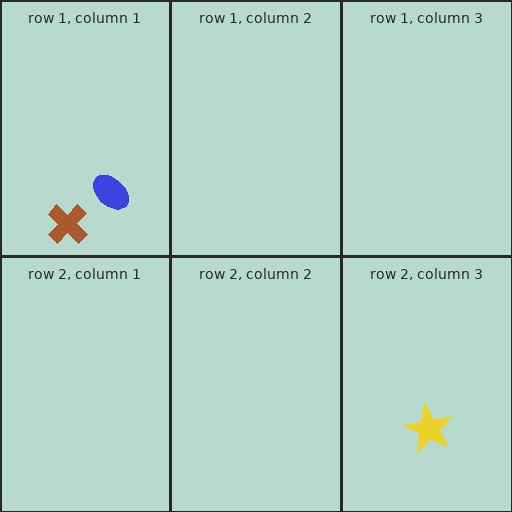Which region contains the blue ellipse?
The row 1, column 1 region.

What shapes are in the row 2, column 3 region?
The yellow star.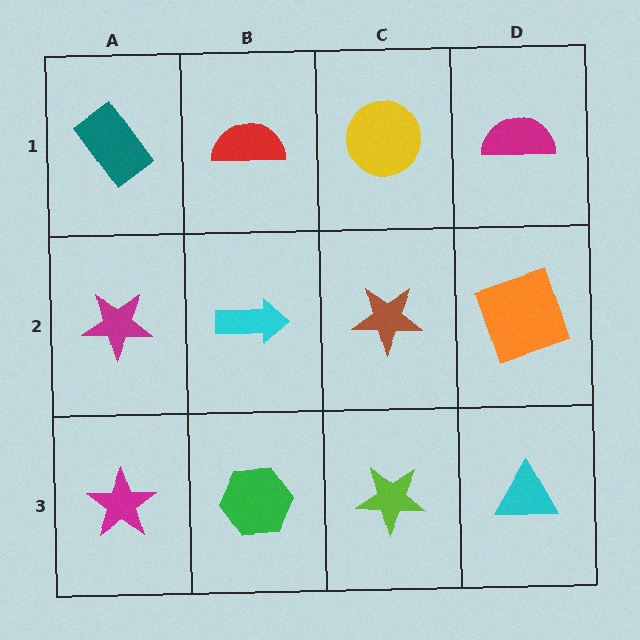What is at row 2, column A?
A magenta star.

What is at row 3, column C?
A lime star.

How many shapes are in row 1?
4 shapes.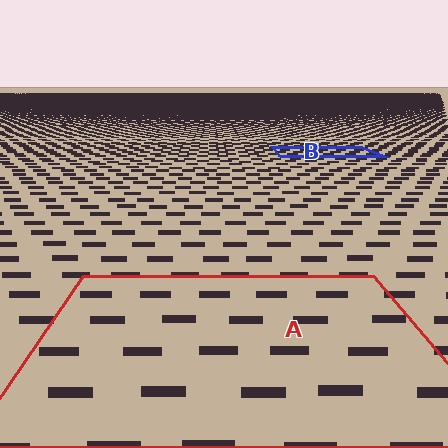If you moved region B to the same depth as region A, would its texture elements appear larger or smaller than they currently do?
They would appear larger. At a closer depth, the same texture elements are projected at a bigger on-screen size.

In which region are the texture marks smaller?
The texture marks are smaller in region B, because it is farther away.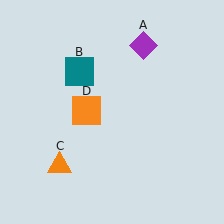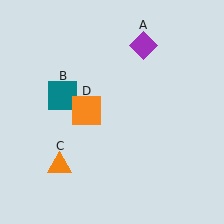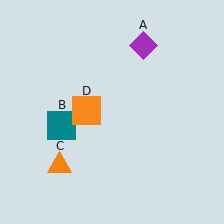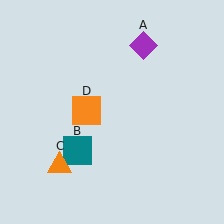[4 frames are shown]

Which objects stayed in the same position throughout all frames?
Purple diamond (object A) and orange triangle (object C) and orange square (object D) remained stationary.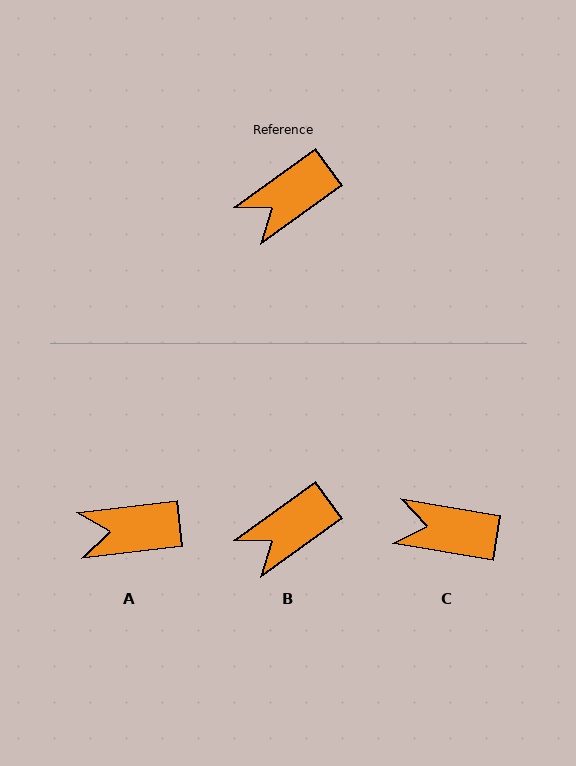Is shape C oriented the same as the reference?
No, it is off by about 45 degrees.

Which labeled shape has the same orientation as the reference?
B.